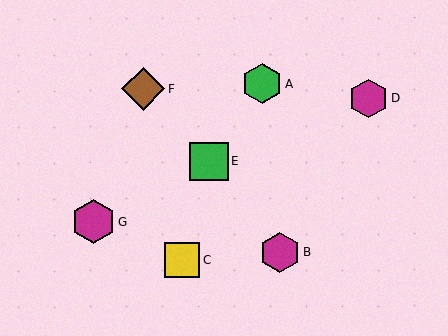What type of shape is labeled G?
Shape G is a magenta hexagon.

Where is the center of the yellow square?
The center of the yellow square is at (182, 260).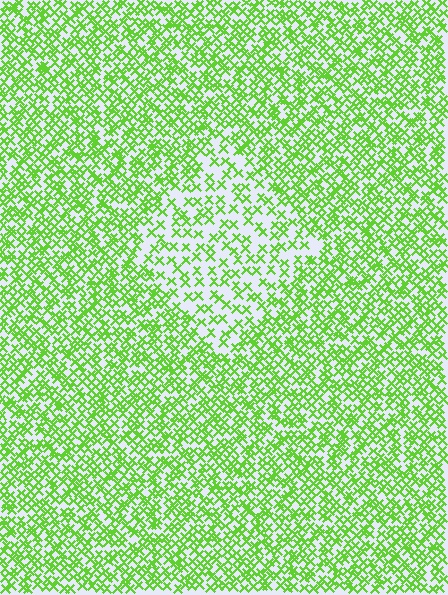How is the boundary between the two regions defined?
The boundary is defined by a change in element density (approximately 2.0x ratio). All elements are the same color, size, and shape.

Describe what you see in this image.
The image contains small lime elements arranged at two different densities. A diamond-shaped region is visible where the elements are less densely packed than the surrounding area.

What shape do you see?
I see a diamond.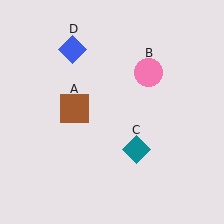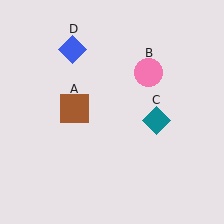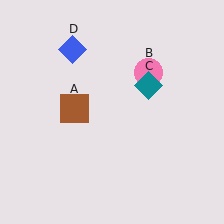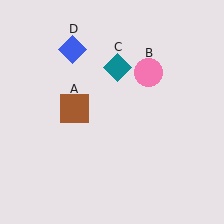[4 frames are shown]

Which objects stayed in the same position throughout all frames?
Brown square (object A) and pink circle (object B) and blue diamond (object D) remained stationary.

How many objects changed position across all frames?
1 object changed position: teal diamond (object C).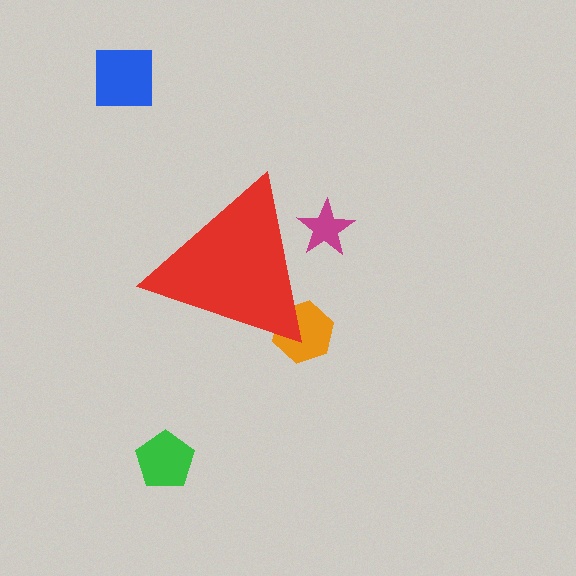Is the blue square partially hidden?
No, the blue square is fully visible.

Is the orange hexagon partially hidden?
Yes, the orange hexagon is partially hidden behind the red triangle.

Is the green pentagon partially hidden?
No, the green pentagon is fully visible.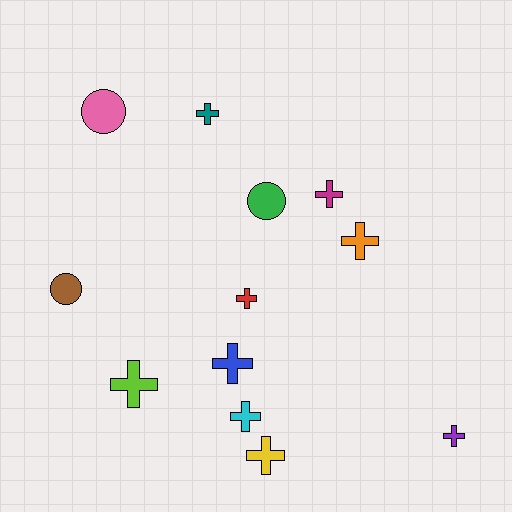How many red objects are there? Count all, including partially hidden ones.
There is 1 red object.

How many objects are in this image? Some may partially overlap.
There are 12 objects.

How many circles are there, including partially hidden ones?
There are 3 circles.